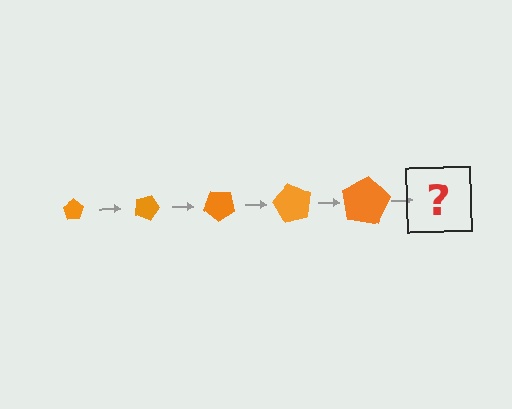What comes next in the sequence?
The next element should be a pentagon, larger than the previous one and rotated 100 degrees from the start.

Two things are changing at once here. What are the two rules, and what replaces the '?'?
The two rules are that the pentagon grows larger each step and it rotates 20 degrees each step. The '?' should be a pentagon, larger than the previous one and rotated 100 degrees from the start.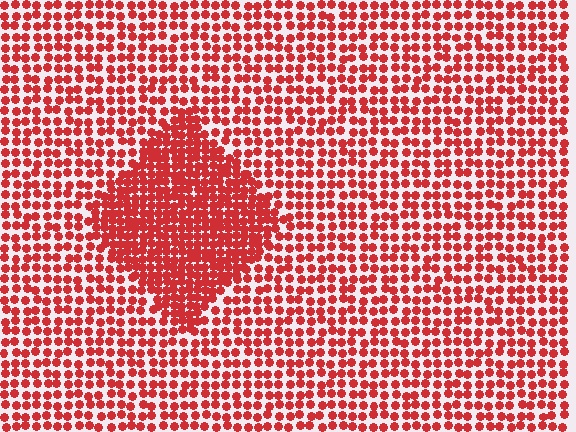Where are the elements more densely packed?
The elements are more densely packed inside the diamond boundary.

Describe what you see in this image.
The image contains small red elements arranged at two different densities. A diamond-shaped region is visible where the elements are more densely packed than the surrounding area.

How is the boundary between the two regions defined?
The boundary is defined by a change in element density (approximately 1.8x ratio). All elements are the same color, size, and shape.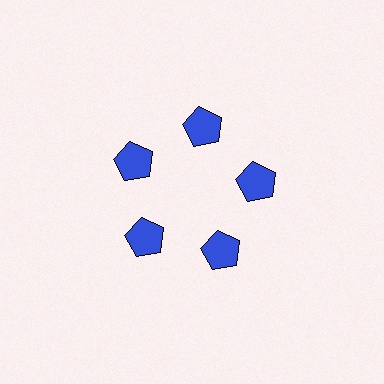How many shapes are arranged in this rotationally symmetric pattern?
There are 5 shapes, arranged in 5 groups of 1.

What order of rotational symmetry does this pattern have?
This pattern has 5-fold rotational symmetry.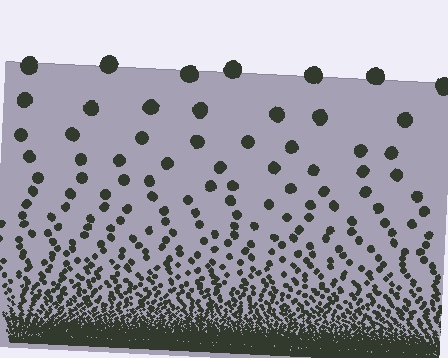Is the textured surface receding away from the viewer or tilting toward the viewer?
The surface appears to tilt toward the viewer. Texture elements get larger and sparser toward the top.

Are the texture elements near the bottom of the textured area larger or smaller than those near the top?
Smaller. The gradient is inverted — elements near the bottom are smaller and denser.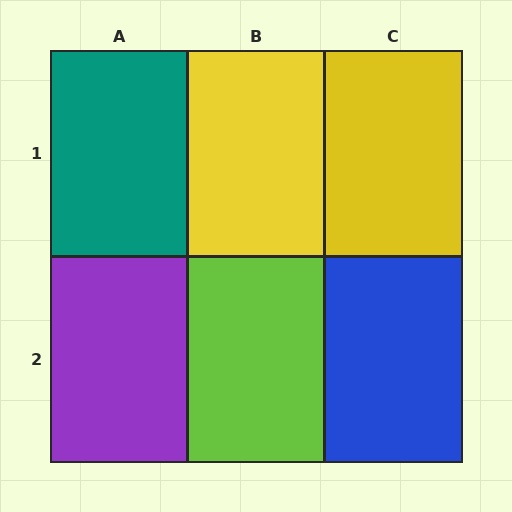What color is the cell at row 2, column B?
Lime.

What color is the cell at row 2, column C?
Blue.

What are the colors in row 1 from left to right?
Teal, yellow, yellow.